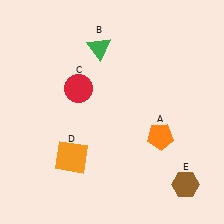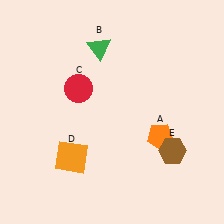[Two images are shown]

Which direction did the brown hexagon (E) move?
The brown hexagon (E) moved up.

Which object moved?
The brown hexagon (E) moved up.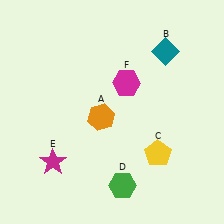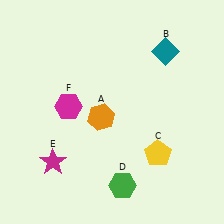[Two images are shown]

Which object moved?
The magenta hexagon (F) moved left.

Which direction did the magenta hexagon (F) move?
The magenta hexagon (F) moved left.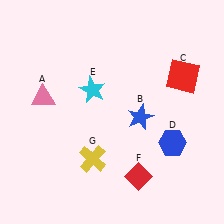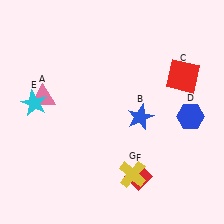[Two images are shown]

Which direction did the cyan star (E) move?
The cyan star (E) moved left.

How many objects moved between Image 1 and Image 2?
3 objects moved between the two images.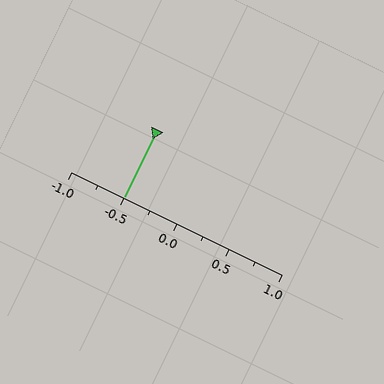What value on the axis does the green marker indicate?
The marker indicates approximately -0.5.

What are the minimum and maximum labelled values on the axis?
The axis runs from -1.0 to 1.0.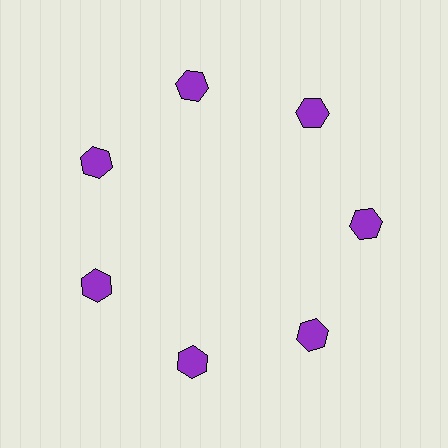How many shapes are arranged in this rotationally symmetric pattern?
There are 7 shapes, arranged in 7 groups of 1.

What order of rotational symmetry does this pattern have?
This pattern has 7-fold rotational symmetry.